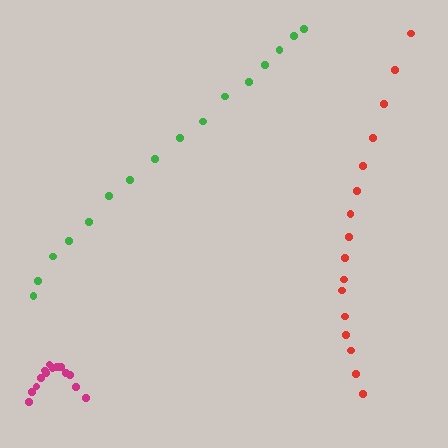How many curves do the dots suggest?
There are 3 distinct paths.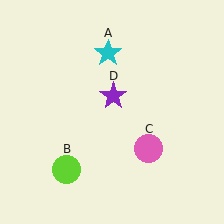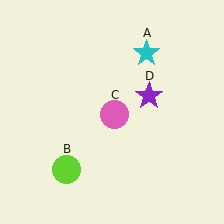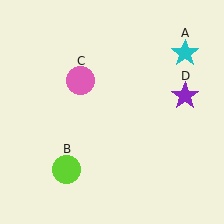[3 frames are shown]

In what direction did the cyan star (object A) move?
The cyan star (object A) moved right.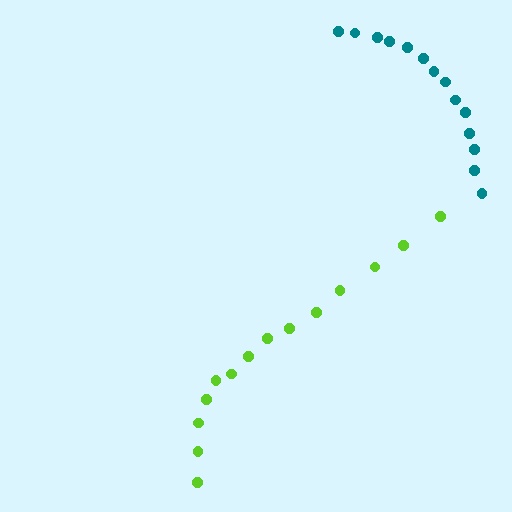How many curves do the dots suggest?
There are 2 distinct paths.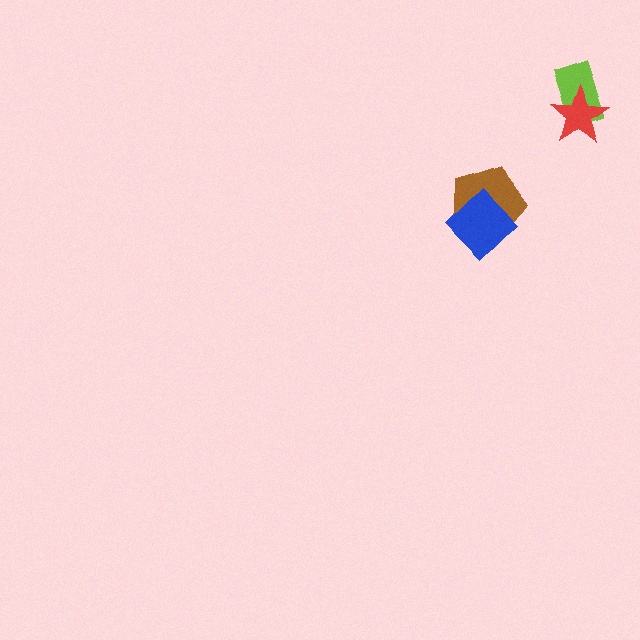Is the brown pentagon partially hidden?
Yes, it is partially covered by another shape.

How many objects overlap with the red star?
1 object overlaps with the red star.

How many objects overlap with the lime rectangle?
1 object overlaps with the lime rectangle.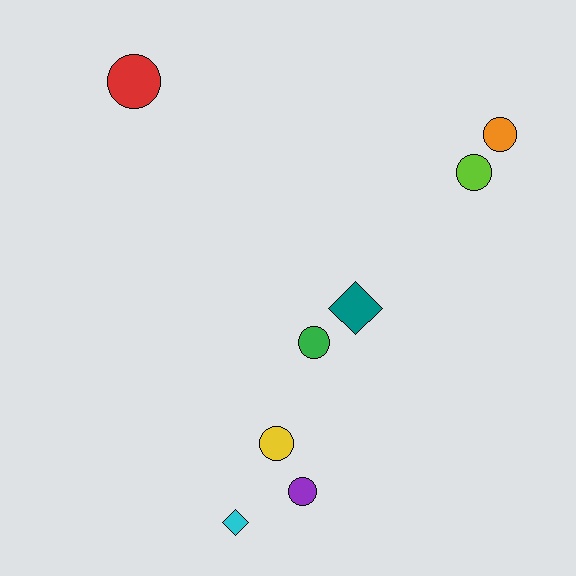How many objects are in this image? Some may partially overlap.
There are 8 objects.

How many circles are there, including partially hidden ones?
There are 6 circles.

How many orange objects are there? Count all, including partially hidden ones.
There is 1 orange object.